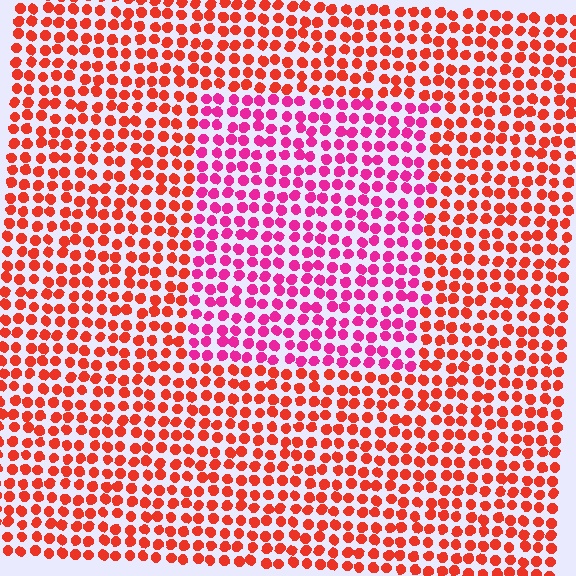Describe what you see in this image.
The image is filled with small red elements in a uniform arrangement. A rectangle-shaped region is visible where the elements are tinted to a slightly different hue, forming a subtle color boundary.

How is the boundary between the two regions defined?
The boundary is defined purely by a slight shift in hue (about 42 degrees). Spacing, size, and orientation are identical on both sides.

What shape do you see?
I see a rectangle.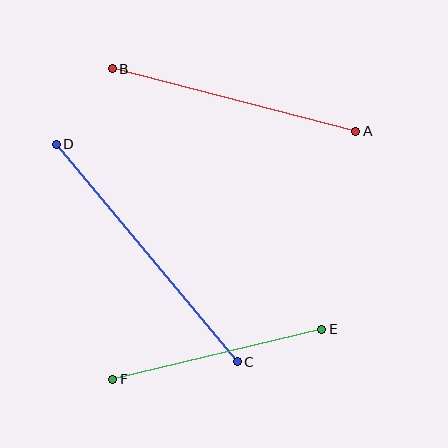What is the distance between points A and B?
The distance is approximately 252 pixels.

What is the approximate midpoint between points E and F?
The midpoint is at approximately (217, 354) pixels.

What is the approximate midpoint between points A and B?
The midpoint is at approximately (234, 100) pixels.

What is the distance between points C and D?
The distance is approximately 283 pixels.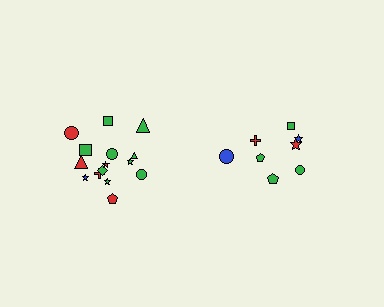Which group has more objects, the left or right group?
The left group.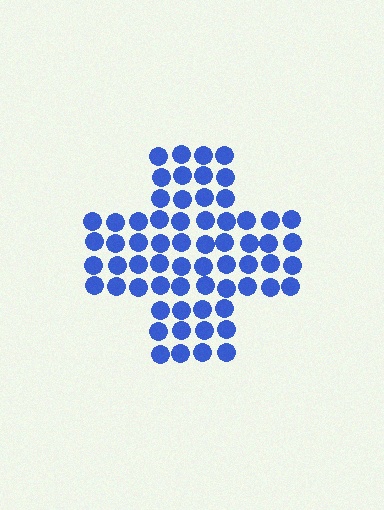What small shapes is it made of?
It is made of small circles.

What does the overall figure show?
The overall figure shows a cross.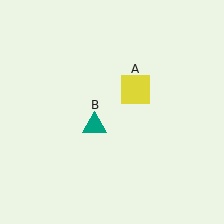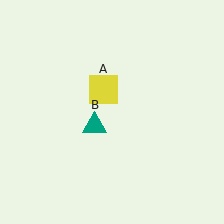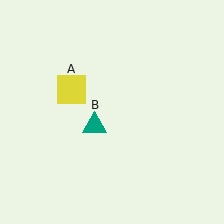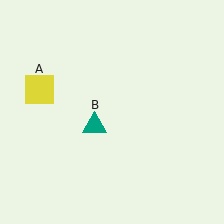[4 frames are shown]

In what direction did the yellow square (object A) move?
The yellow square (object A) moved left.